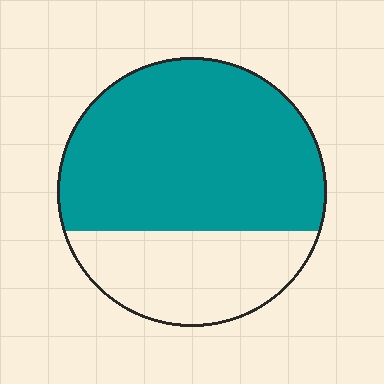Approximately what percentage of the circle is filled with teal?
Approximately 70%.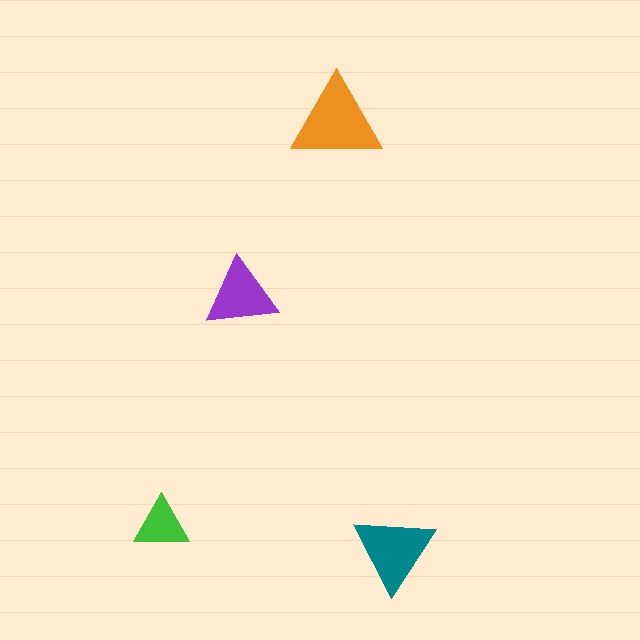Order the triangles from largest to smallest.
the orange one, the teal one, the purple one, the green one.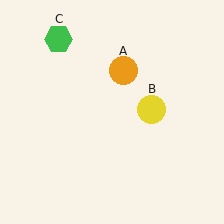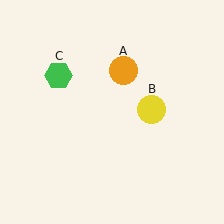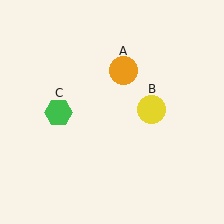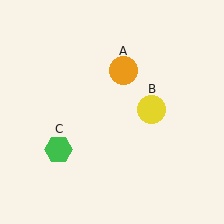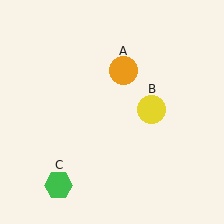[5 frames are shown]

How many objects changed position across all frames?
1 object changed position: green hexagon (object C).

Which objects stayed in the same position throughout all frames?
Orange circle (object A) and yellow circle (object B) remained stationary.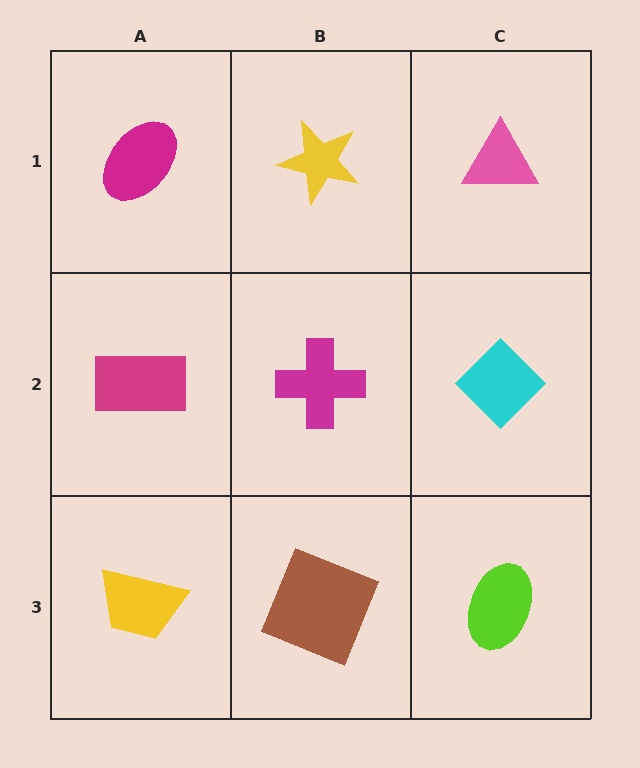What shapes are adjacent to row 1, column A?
A magenta rectangle (row 2, column A), a yellow star (row 1, column B).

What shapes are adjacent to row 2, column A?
A magenta ellipse (row 1, column A), a yellow trapezoid (row 3, column A), a magenta cross (row 2, column B).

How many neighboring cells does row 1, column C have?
2.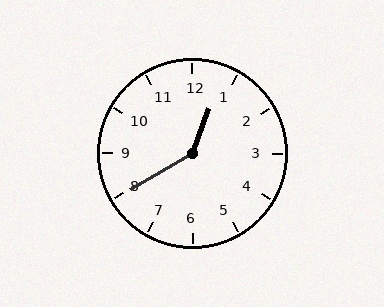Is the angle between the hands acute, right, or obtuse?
It is obtuse.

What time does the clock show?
12:40.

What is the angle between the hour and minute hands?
Approximately 140 degrees.